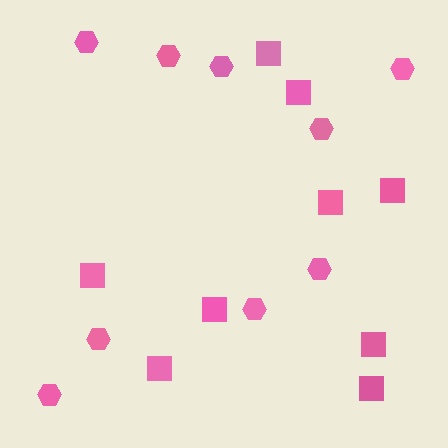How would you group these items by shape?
There are 2 groups: one group of squares (9) and one group of hexagons (9).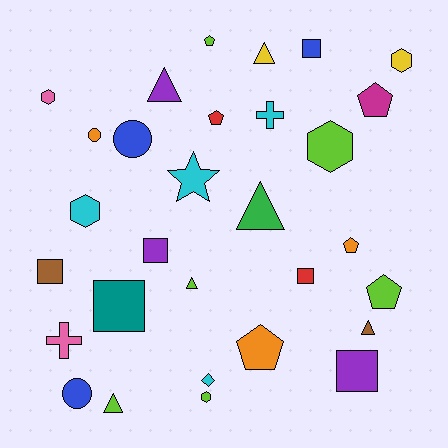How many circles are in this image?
There are 3 circles.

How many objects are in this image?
There are 30 objects.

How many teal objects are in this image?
There is 1 teal object.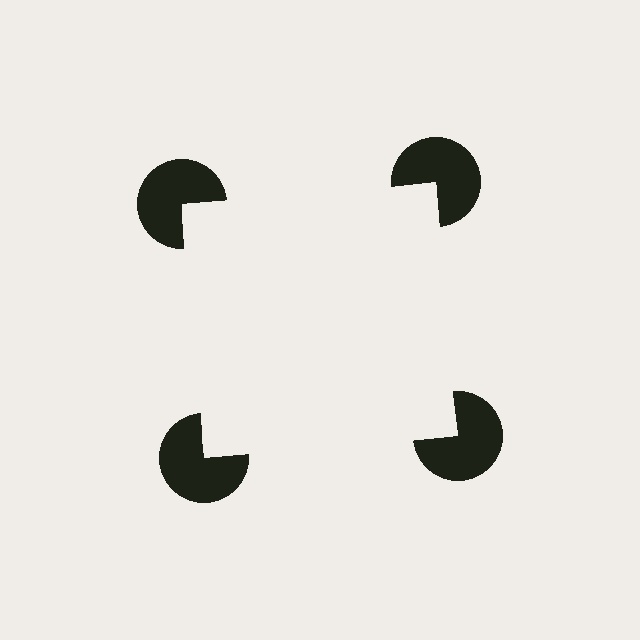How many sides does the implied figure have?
4 sides.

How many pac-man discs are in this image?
There are 4 — one at each vertex of the illusory square.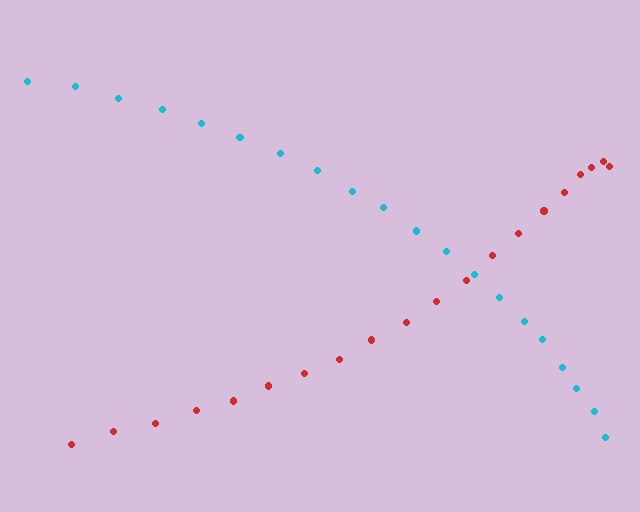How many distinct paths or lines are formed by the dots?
There are 2 distinct paths.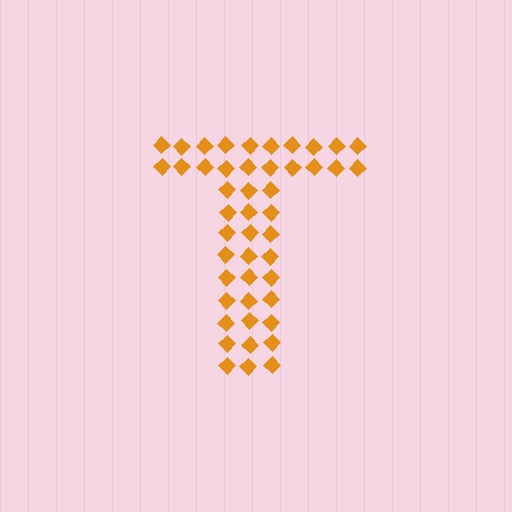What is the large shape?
The large shape is the letter T.